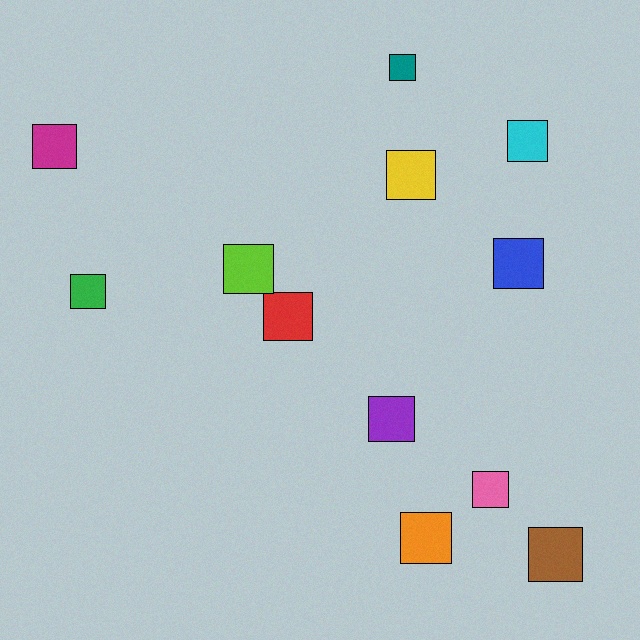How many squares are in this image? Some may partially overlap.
There are 12 squares.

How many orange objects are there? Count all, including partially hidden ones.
There is 1 orange object.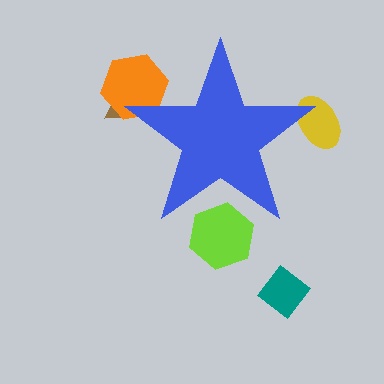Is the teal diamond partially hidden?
No, the teal diamond is fully visible.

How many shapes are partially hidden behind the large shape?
4 shapes are partially hidden.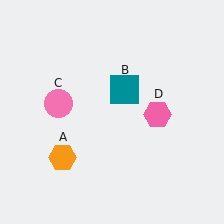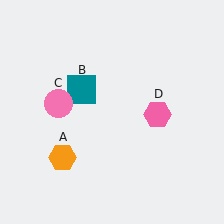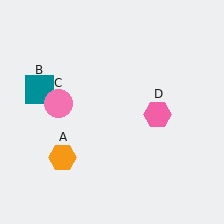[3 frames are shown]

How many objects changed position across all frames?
1 object changed position: teal square (object B).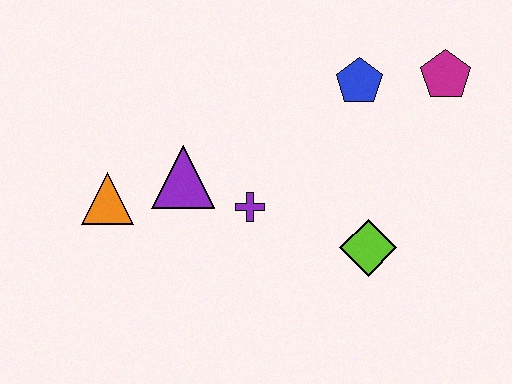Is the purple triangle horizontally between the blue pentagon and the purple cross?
No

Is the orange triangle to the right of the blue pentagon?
No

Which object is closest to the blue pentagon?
The magenta pentagon is closest to the blue pentagon.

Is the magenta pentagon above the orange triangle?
Yes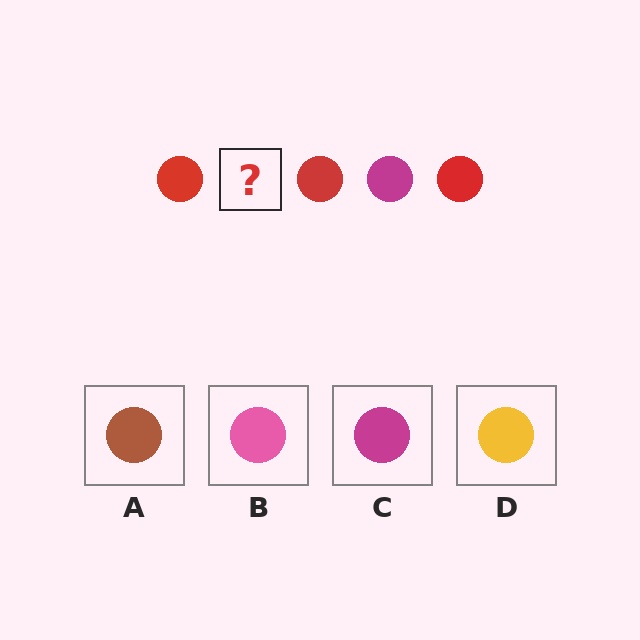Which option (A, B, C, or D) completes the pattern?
C.